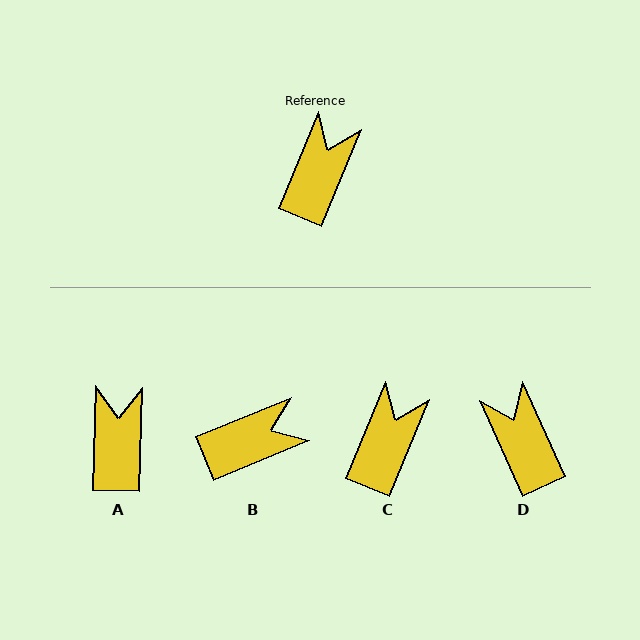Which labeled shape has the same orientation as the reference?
C.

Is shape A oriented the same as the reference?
No, it is off by about 20 degrees.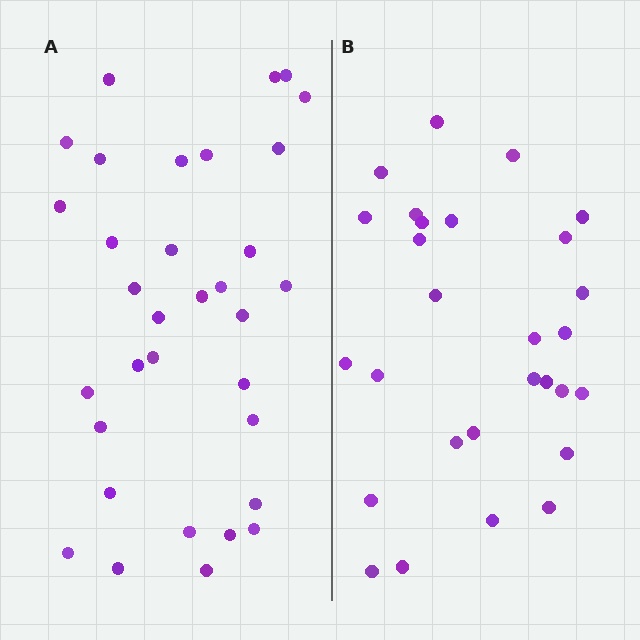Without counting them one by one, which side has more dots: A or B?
Region A (the left region) has more dots.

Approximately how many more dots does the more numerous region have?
Region A has about 5 more dots than region B.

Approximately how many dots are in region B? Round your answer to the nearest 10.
About 30 dots. (The exact count is 28, which rounds to 30.)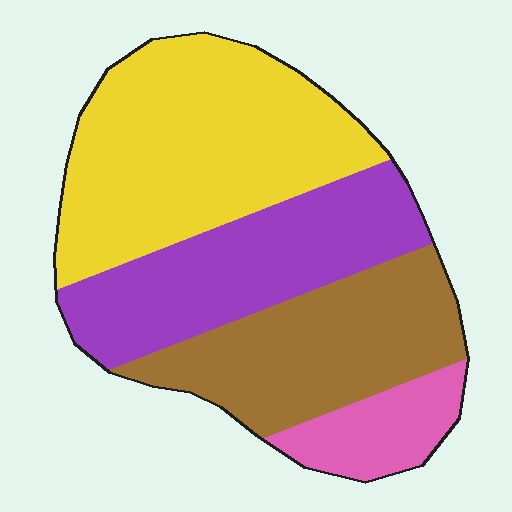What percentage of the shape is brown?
Brown covers roughly 25% of the shape.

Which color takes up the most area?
Yellow, at roughly 40%.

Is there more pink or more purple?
Purple.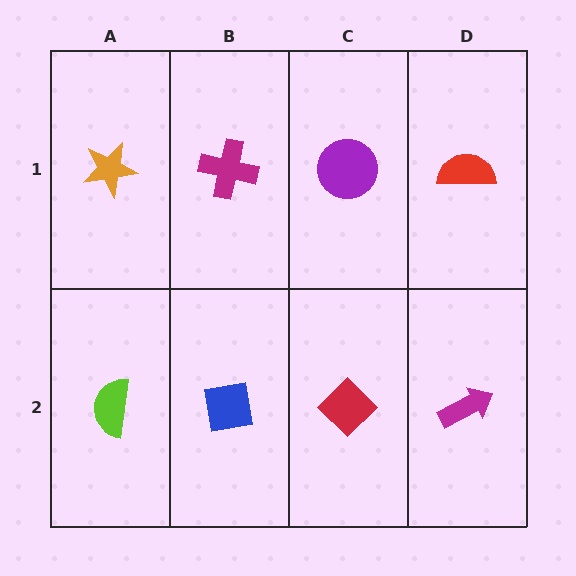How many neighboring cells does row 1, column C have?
3.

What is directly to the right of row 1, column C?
A red semicircle.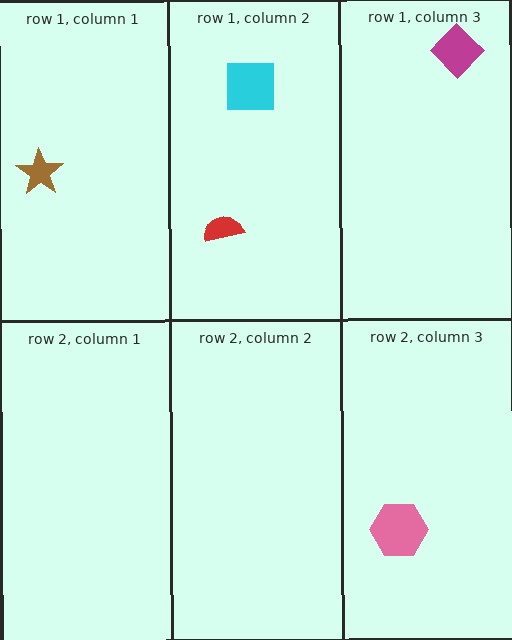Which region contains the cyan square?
The row 1, column 2 region.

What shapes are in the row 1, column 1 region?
The brown star.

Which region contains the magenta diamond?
The row 1, column 3 region.